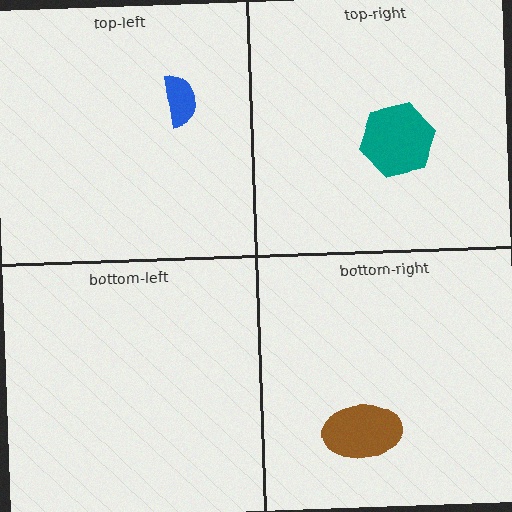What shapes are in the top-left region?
The blue semicircle.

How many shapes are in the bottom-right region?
1.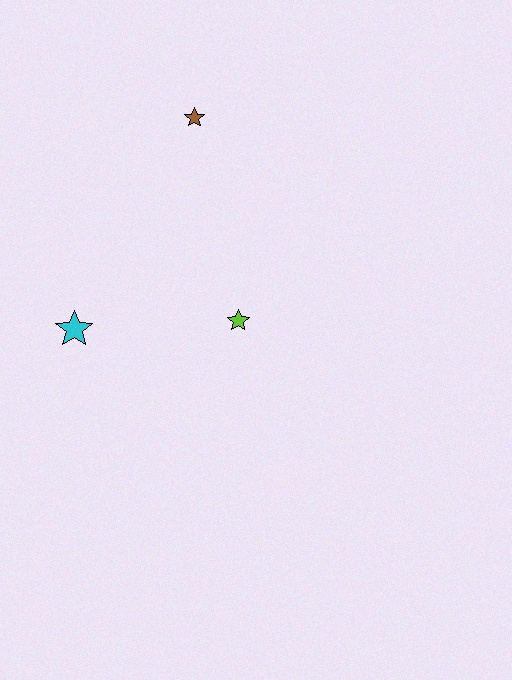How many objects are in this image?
There are 3 objects.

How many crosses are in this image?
There are no crosses.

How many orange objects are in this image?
There are no orange objects.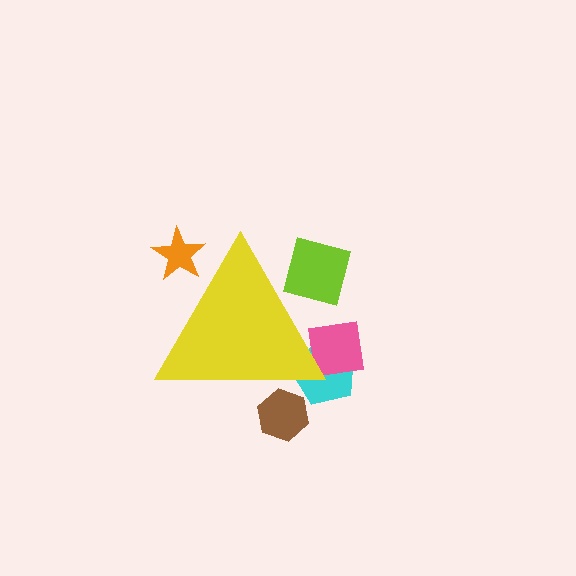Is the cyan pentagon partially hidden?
Yes, the cyan pentagon is partially hidden behind the yellow triangle.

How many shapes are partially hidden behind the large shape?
5 shapes are partially hidden.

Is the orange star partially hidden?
Yes, the orange star is partially hidden behind the yellow triangle.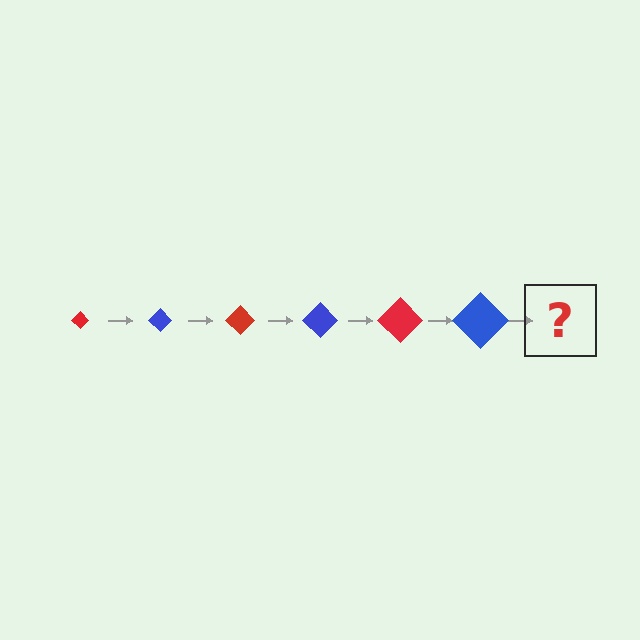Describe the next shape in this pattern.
It should be a red diamond, larger than the previous one.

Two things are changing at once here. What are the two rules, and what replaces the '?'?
The two rules are that the diamond grows larger each step and the color cycles through red and blue. The '?' should be a red diamond, larger than the previous one.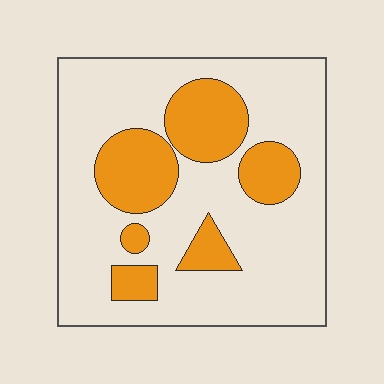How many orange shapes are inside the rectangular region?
6.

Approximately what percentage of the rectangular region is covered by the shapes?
Approximately 25%.